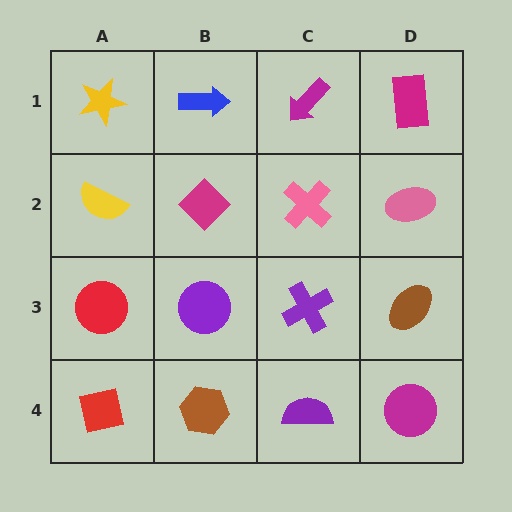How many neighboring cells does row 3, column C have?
4.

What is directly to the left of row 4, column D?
A purple semicircle.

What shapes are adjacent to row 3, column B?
A magenta diamond (row 2, column B), a brown hexagon (row 4, column B), a red circle (row 3, column A), a purple cross (row 3, column C).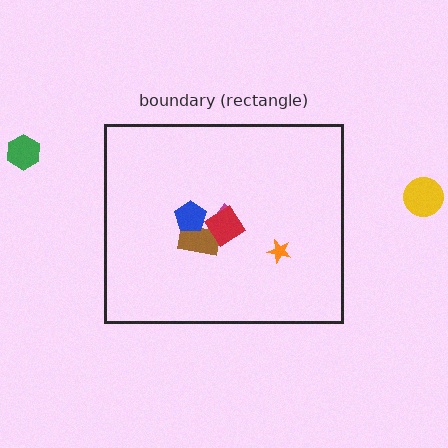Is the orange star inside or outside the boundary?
Inside.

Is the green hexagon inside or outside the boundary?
Outside.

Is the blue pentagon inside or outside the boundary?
Inside.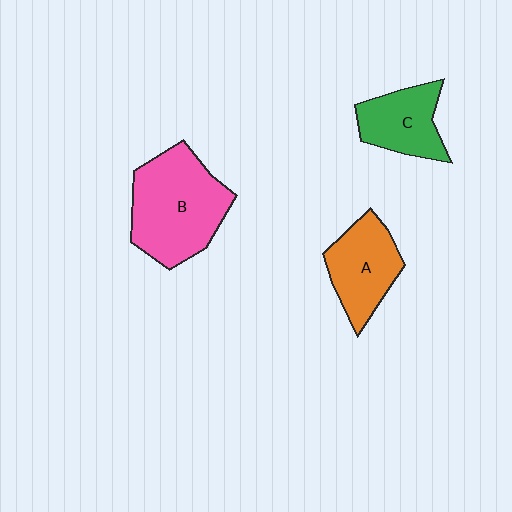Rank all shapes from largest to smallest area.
From largest to smallest: B (pink), A (orange), C (green).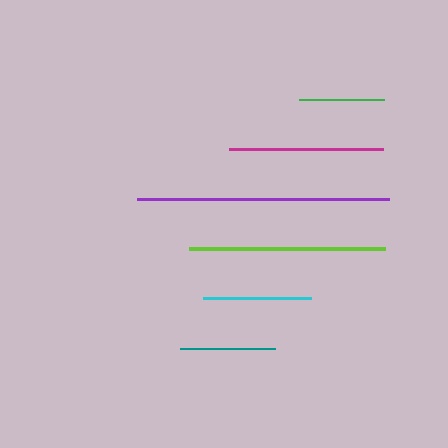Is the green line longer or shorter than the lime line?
The lime line is longer than the green line.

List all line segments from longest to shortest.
From longest to shortest: purple, lime, magenta, cyan, teal, green.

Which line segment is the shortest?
The green line is the shortest at approximately 85 pixels.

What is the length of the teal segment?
The teal segment is approximately 95 pixels long.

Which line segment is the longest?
The purple line is the longest at approximately 252 pixels.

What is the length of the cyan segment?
The cyan segment is approximately 109 pixels long.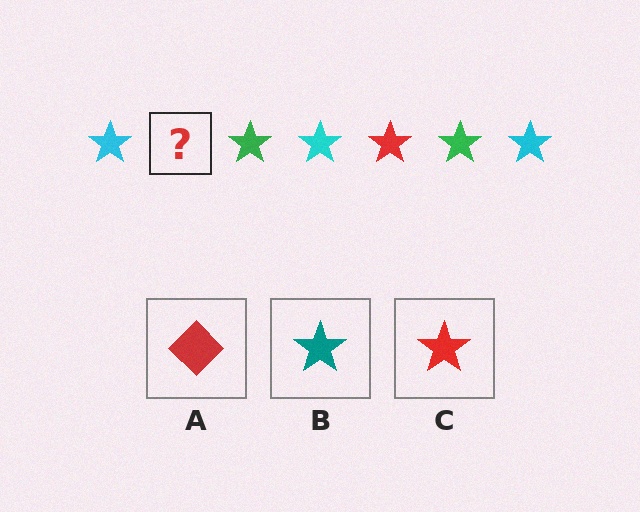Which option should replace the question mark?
Option C.